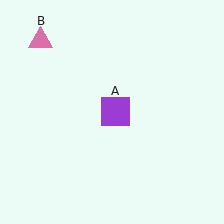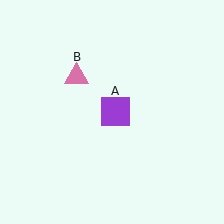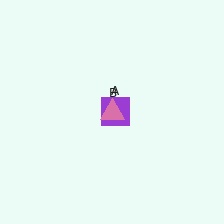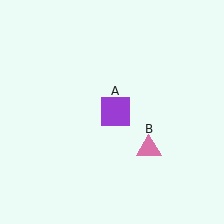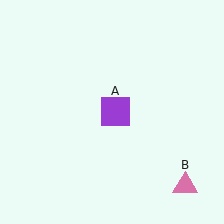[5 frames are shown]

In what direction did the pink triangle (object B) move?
The pink triangle (object B) moved down and to the right.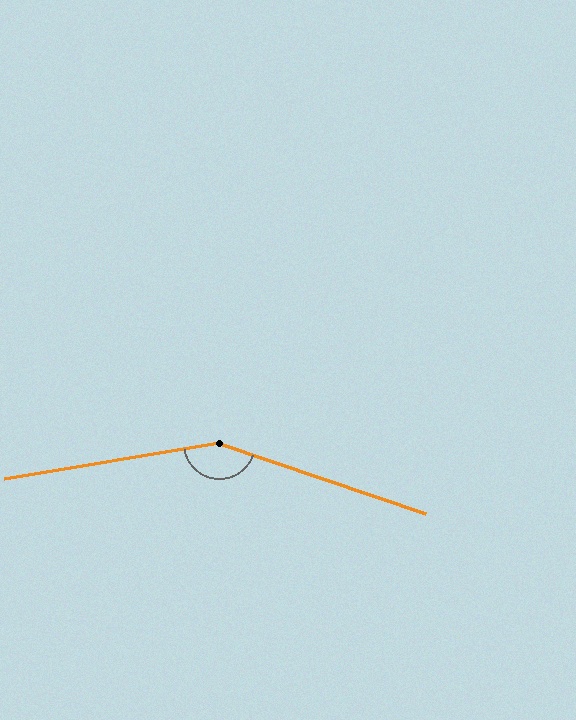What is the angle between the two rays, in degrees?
Approximately 152 degrees.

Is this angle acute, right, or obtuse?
It is obtuse.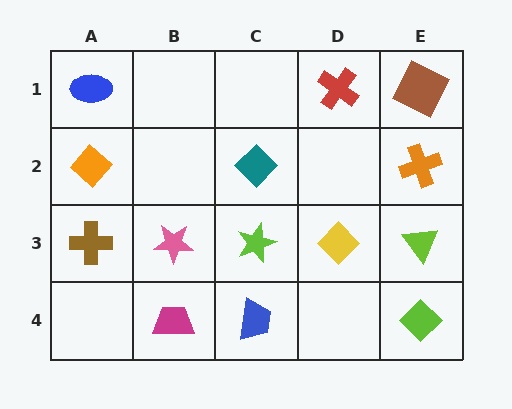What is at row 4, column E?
A lime diamond.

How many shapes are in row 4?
3 shapes.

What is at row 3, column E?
A lime triangle.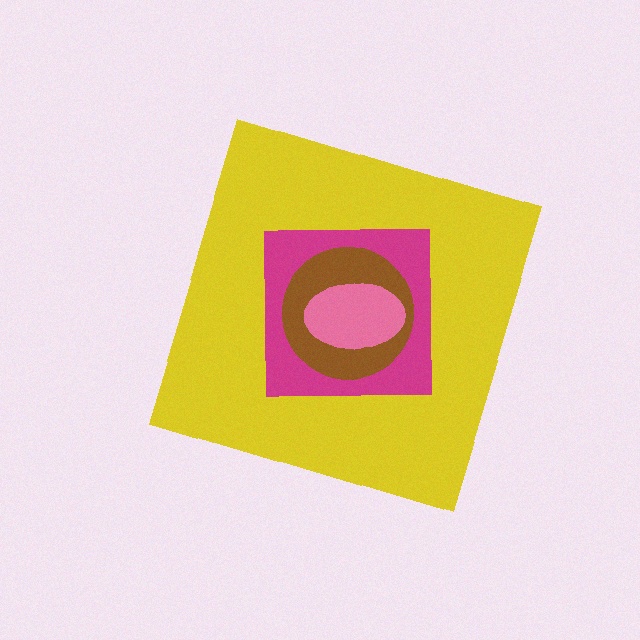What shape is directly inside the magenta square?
The brown circle.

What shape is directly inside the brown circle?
The pink ellipse.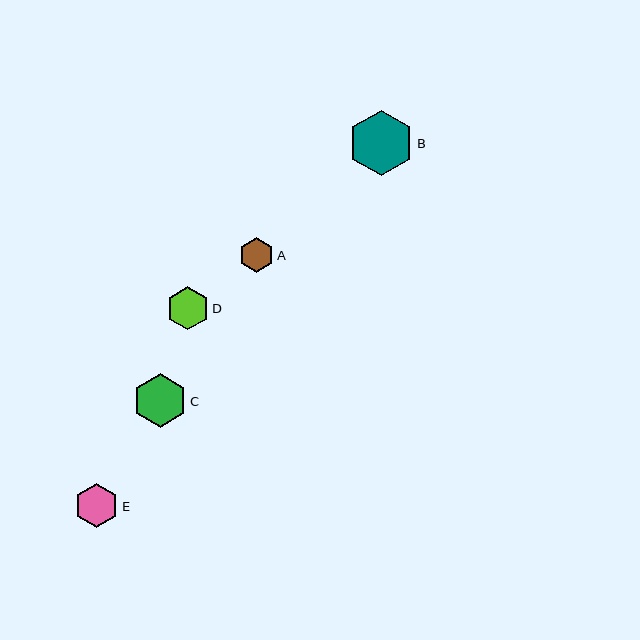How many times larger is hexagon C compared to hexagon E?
Hexagon C is approximately 1.2 times the size of hexagon E.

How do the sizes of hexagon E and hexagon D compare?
Hexagon E and hexagon D are approximately the same size.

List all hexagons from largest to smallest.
From largest to smallest: B, C, E, D, A.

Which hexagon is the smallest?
Hexagon A is the smallest with a size of approximately 35 pixels.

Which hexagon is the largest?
Hexagon B is the largest with a size of approximately 65 pixels.